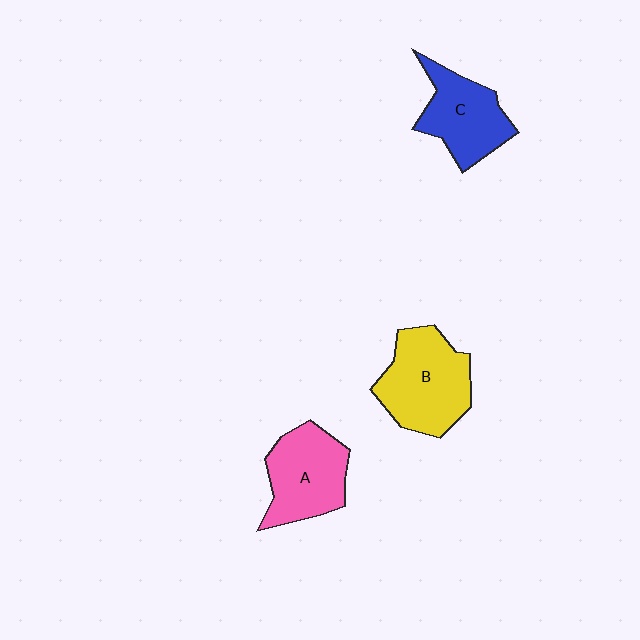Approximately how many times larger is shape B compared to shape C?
Approximately 1.3 times.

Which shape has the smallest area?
Shape C (blue).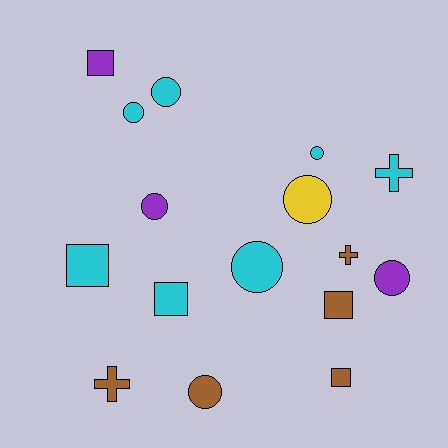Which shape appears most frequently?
Circle, with 8 objects.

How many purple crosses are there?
There are no purple crosses.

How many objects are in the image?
There are 16 objects.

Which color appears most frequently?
Cyan, with 7 objects.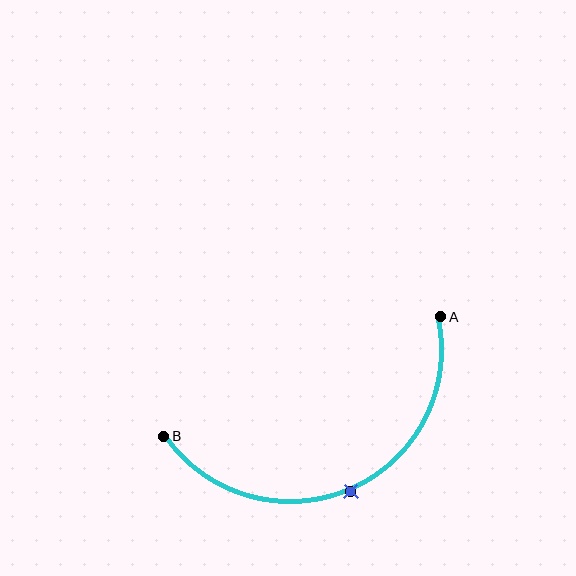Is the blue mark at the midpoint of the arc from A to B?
Yes. The blue mark lies on the arc at equal arc-length from both A and B — it is the arc midpoint.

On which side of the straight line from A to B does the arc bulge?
The arc bulges below the straight line connecting A and B.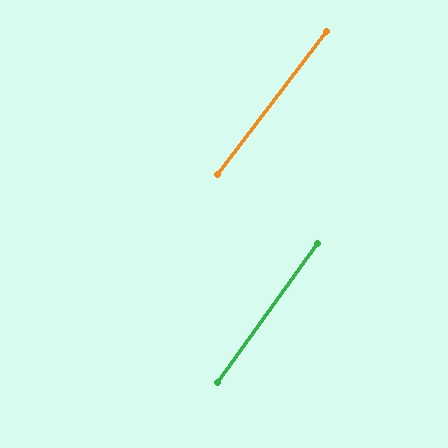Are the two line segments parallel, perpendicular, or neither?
Parallel — their directions differ by only 1.4°.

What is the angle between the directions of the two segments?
Approximately 1 degree.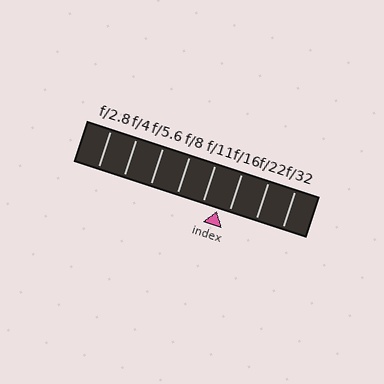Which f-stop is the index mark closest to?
The index mark is closest to f/16.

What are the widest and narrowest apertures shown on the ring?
The widest aperture shown is f/2.8 and the narrowest is f/32.